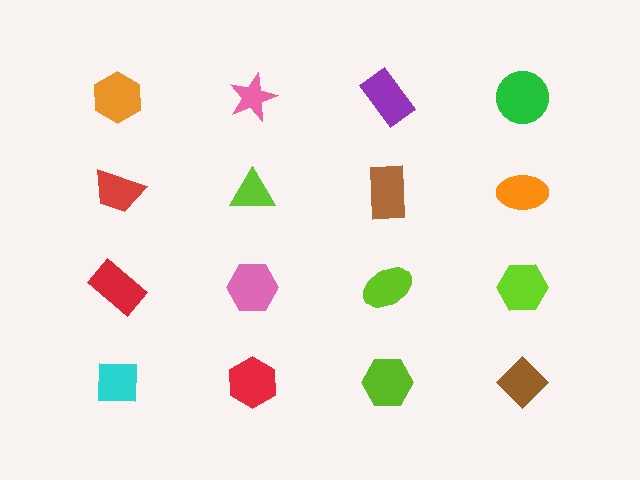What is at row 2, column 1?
A red trapezoid.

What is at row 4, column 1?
A cyan square.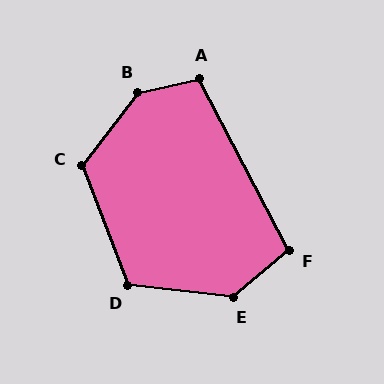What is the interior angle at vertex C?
Approximately 121 degrees (obtuse).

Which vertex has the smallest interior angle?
F, at approximately 103 degrees.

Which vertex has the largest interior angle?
B, at approximately 140 degrees.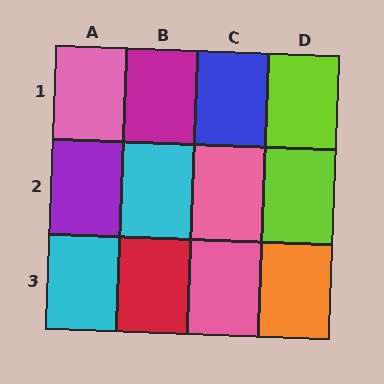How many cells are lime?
2 cells are lime.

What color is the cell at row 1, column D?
Lime.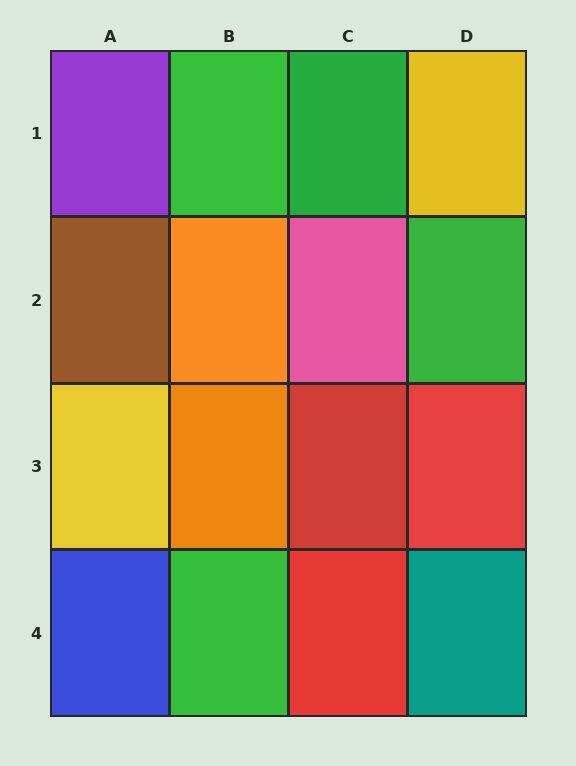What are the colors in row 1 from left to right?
Purple, green, green, yellow.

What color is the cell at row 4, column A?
Blue.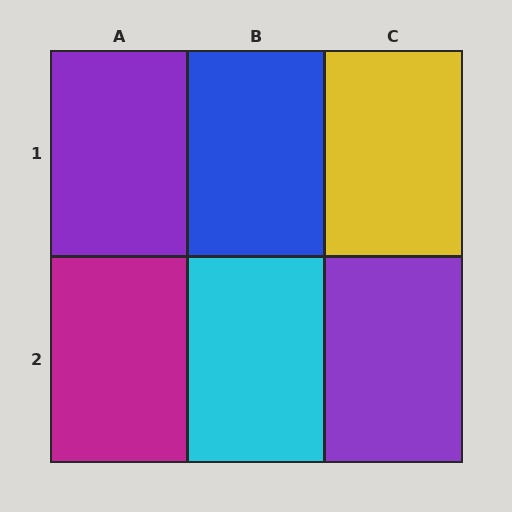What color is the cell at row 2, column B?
Cyan.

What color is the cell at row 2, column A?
Magenta.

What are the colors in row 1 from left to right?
Purple, blue, yellow.